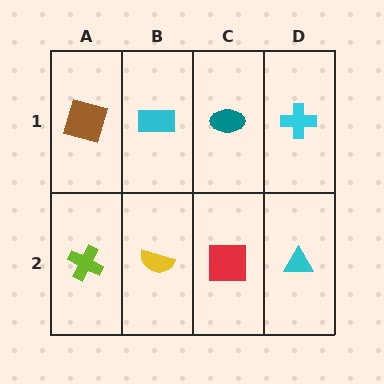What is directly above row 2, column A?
A brown square.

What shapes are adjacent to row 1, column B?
A yellow semicircle (row 2, column B), a brown square (row 1, column A), a teal ellipse (row 1, column C).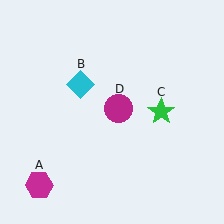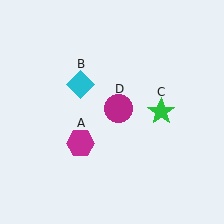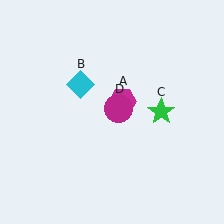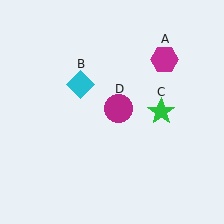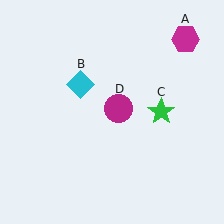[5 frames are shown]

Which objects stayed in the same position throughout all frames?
Cyan diamond (object B) and green star (object C) and magenta circle (object D) remained stationary.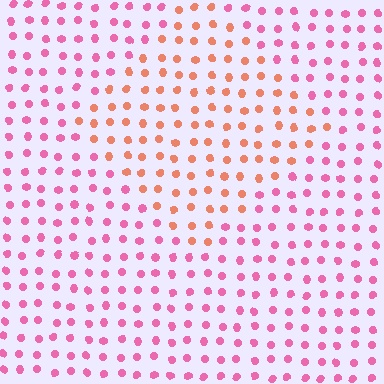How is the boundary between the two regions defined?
The boundary is defined purely by a slight shift in hue (about 43 degrees). Spacing, size, and orientation are identical on both sides.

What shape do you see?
I see a diamond.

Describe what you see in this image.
The image is filled with small pink elements in a uniform arrangement. A diamond-shaped region is visible where the elements are tinted to a slightly different hue, forming a subtle color boundary.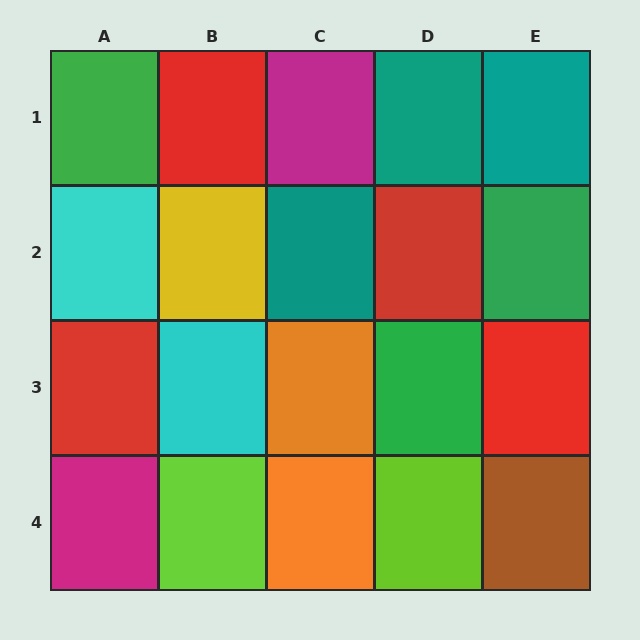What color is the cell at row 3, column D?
Green.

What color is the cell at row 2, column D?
Red.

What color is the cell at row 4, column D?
Lime.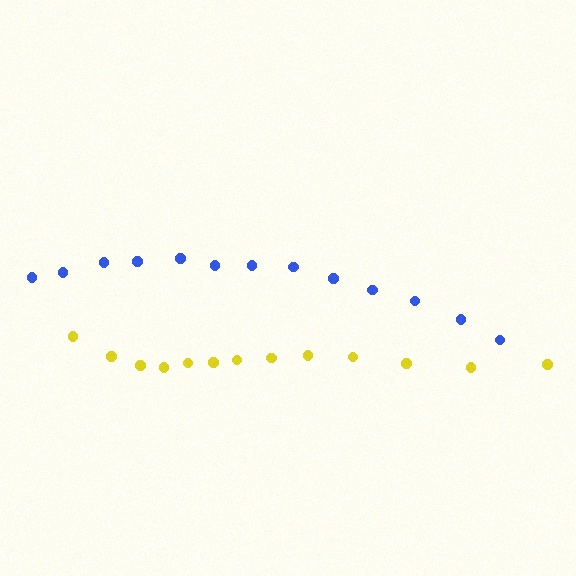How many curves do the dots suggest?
There are 2 distinct paths.